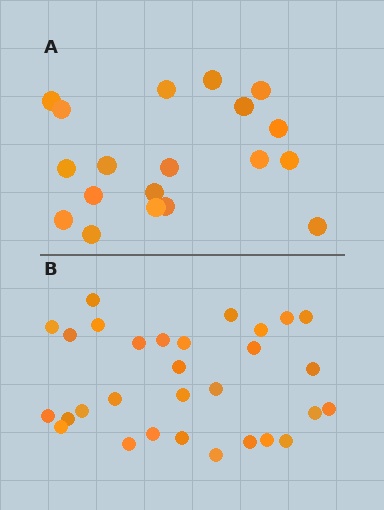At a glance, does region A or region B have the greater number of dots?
Region B (the bottom region) has more dots.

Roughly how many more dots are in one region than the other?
Region B has roughly 12 or so more dots than region A.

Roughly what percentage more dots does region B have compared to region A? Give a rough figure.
About 60% more.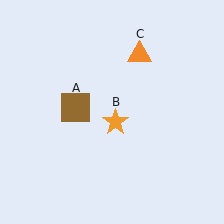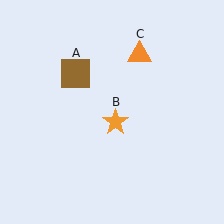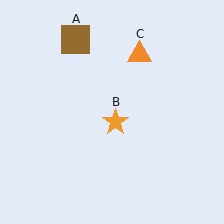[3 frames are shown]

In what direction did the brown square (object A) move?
The brown square (object A) moved up.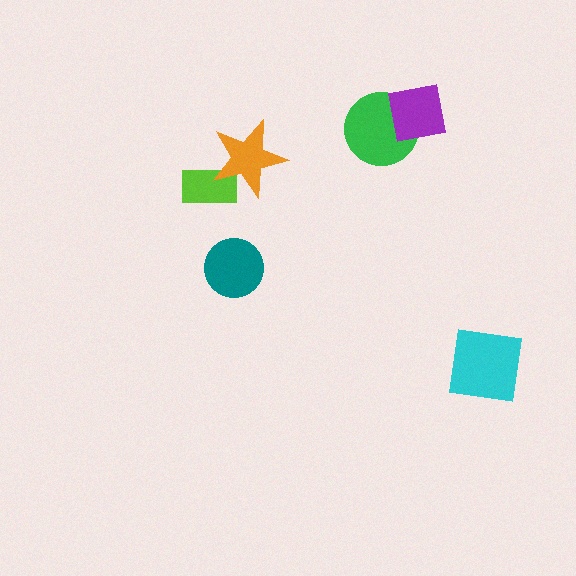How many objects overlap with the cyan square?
0 objects overlap with the cyan square.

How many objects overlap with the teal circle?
0 objects overlap with the teal circle.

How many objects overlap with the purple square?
1 object overlaps with the purple square.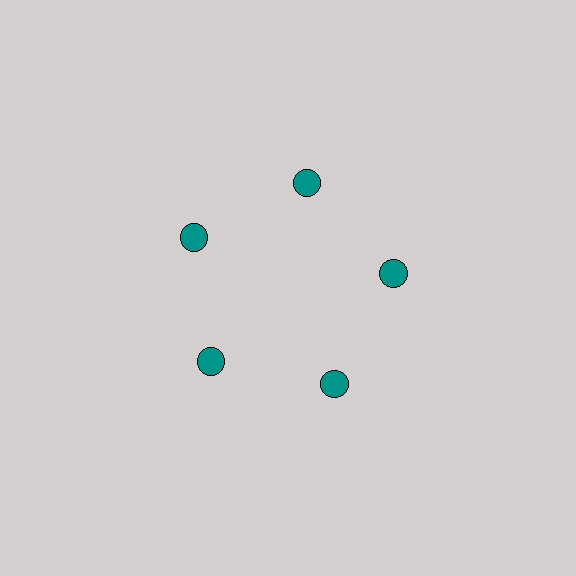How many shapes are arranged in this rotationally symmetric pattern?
There are 5 shapes, arranged in 5 groups of 1.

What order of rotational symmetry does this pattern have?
This pattern has 5-fold rotational symmetry.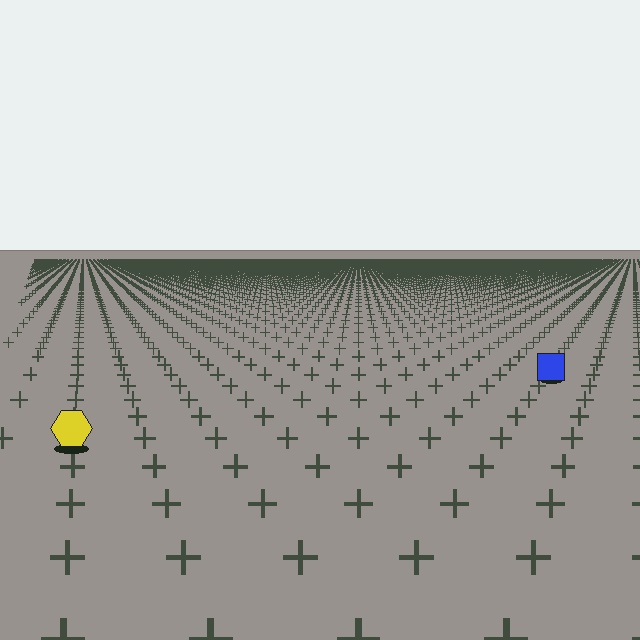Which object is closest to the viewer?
The yellow hexagon is closest. The texture marks near it are larger and more spread out.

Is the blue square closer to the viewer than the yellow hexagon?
No. The yellow hexagon is closer — you can tell from the texture gradient: the ground texture is coarser near it.